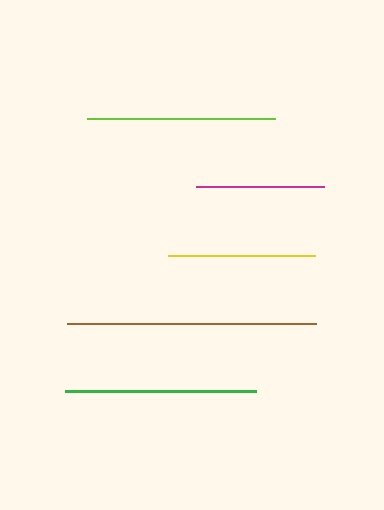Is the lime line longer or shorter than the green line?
The green line is longer than the lime line.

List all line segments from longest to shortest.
From longest to shortest: brown, green, lime, yellow, magenta.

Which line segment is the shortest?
The magenta line is the shortest at approximately 127 pixels.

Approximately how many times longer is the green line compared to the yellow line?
The green line is approximately 1.3 times the length of the yellow line.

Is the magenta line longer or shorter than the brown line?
The brown line is longer than the magenta line.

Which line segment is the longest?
The brown line is the longest at approximately 249 pixels.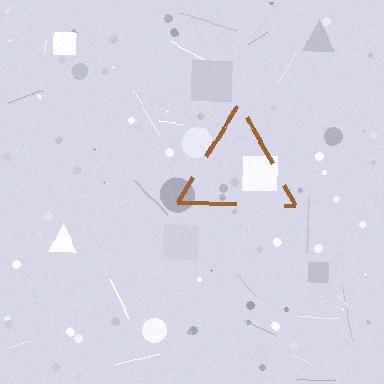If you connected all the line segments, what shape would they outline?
They would outline a triangle.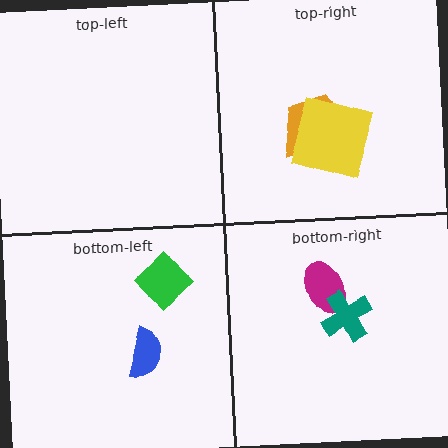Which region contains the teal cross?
The bottom-right region.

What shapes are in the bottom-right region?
The magenta ellipse, the teal cross.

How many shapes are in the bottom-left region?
2.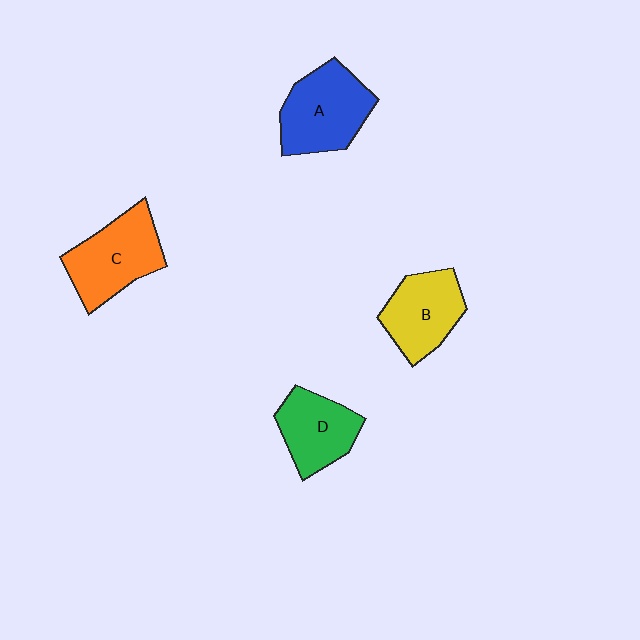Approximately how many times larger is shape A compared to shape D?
Approximately 1.3 times.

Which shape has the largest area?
Shape A (blue).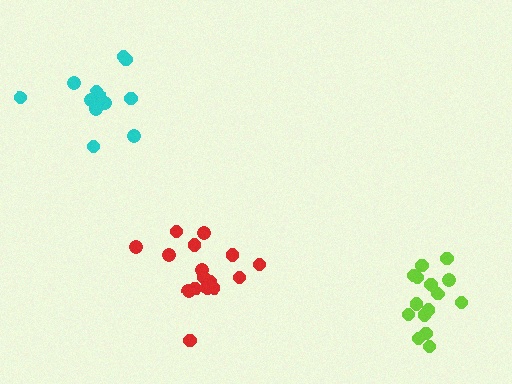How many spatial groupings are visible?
There are 3 spatial groupings.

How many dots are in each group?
Group 1: 15 dots, Group 2: 12 dots, Group 3: 16 dots (43 total).